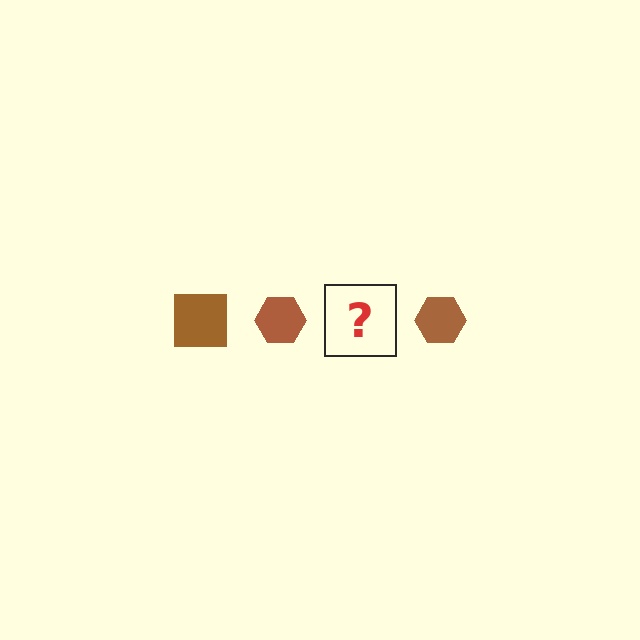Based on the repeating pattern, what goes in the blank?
The blank should be a brown square.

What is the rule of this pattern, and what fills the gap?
The rule is that the pattern cycles through square, hexagon shapes in brown. The gap should be filled with a brown square.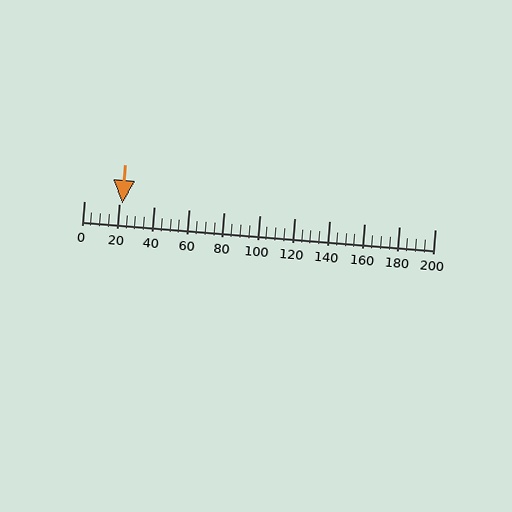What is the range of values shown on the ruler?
The ruler shows values from 0 to 200.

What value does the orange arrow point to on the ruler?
The orange arrow points to approximately 22.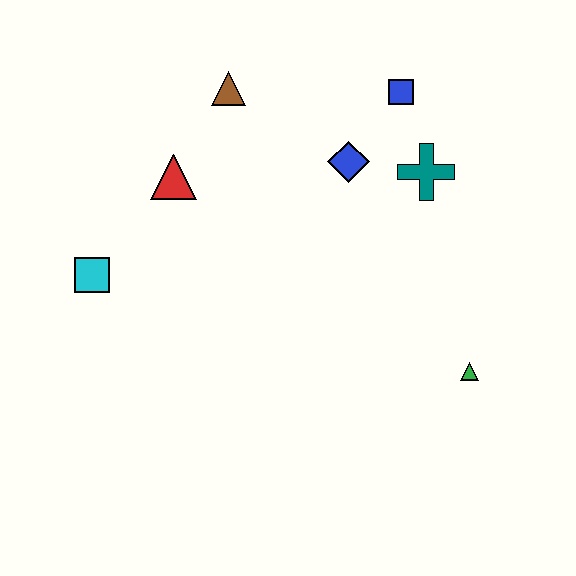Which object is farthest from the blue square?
The cyan square is farthest from the blue square.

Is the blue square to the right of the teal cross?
No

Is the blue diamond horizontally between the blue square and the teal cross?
No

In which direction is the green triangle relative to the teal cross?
The green triangle is below the teal cross.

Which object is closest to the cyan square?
The red triangle is closest to the cyan square.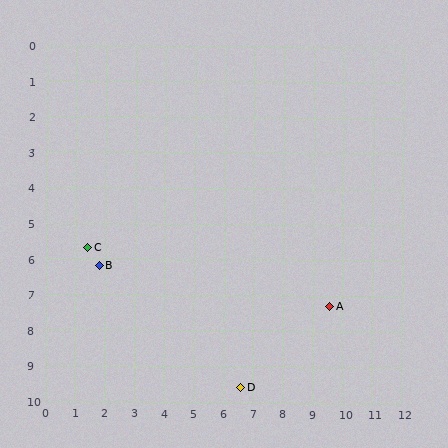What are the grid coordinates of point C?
Point C is at approximately (1.4, 5.7).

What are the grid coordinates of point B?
Point B is at approximately (1.8, 6.2).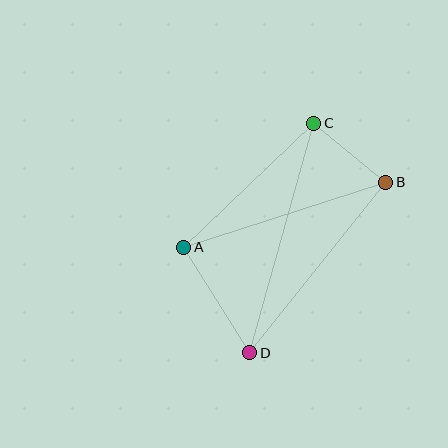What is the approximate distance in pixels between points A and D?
The distance between A and D is approximately 124 pixels.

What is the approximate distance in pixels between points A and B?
The distance between A and B is approximately 212 pixels.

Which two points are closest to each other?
Points B and C are closest to each other.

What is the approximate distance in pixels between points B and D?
The distance between B and D is approximately 218 pixels.